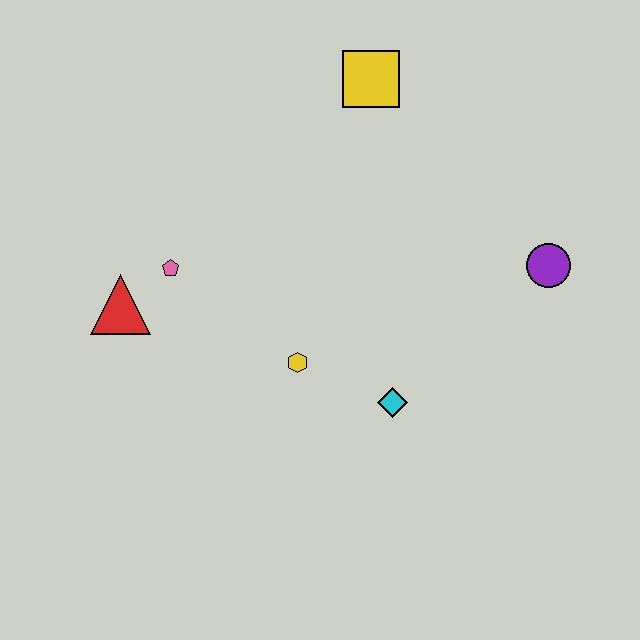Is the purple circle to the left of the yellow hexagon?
No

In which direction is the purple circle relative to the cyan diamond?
The purple circle is to the right of the cyan diamond.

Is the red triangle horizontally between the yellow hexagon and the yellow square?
No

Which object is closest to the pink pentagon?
The red triangle is closest to the pink pentagon.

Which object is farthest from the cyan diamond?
The yellow square is farthest from the cyan diamond.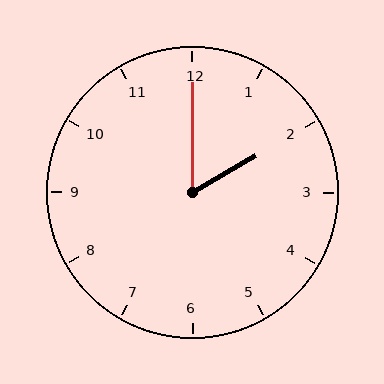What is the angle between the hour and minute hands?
Approximately 60 degrees.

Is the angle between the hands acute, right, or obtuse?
It is acute.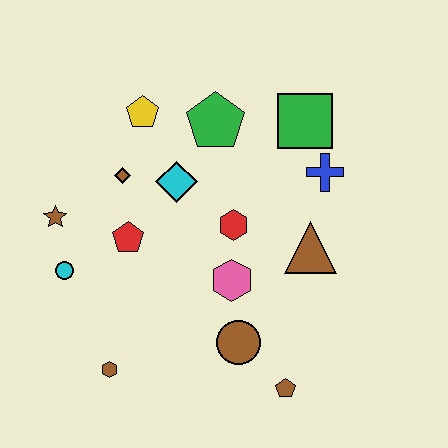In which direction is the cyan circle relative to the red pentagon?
The cyan circle is to the left of the red pentagon.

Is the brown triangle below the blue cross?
Yes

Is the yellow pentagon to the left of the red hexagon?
Yes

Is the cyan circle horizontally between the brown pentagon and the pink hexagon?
No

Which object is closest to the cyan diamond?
The brown diamond is closest to the cyan diamond.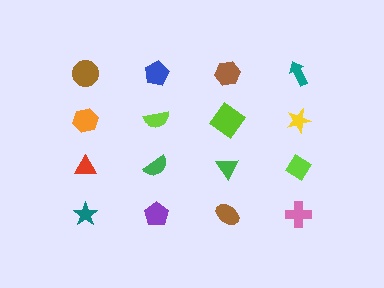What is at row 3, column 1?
A red triangle.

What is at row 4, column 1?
A teal star.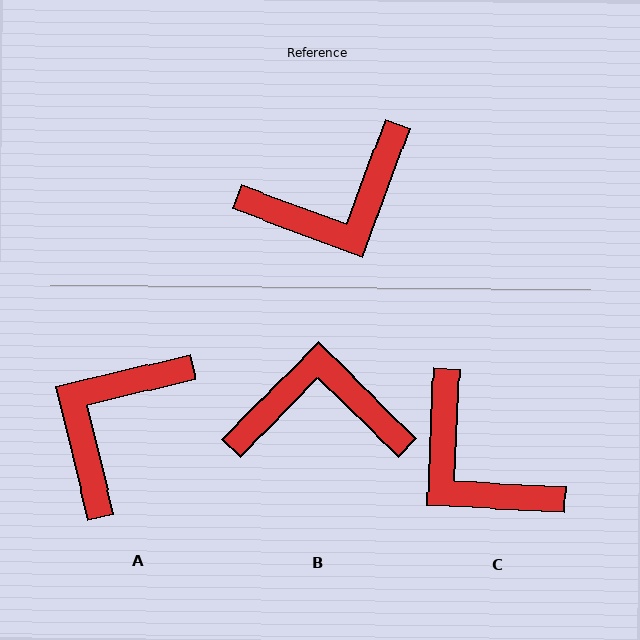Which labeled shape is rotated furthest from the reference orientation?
B, about 156 degrees away.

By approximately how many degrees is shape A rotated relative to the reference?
Approximately 146 degrees clockwise.